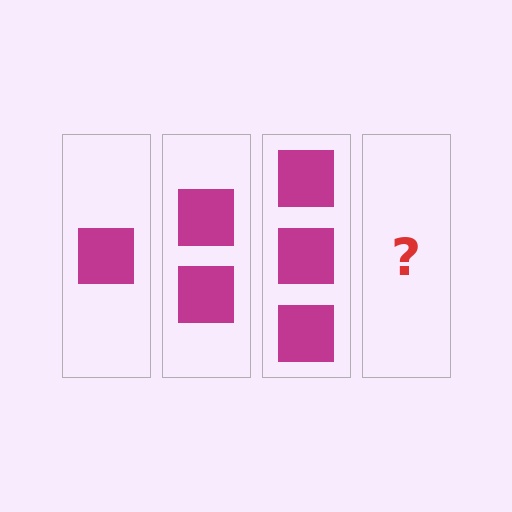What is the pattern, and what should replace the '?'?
The pattern is that each step adds one more square. The '?' should be 4 squares.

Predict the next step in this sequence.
The next step is 4 squares.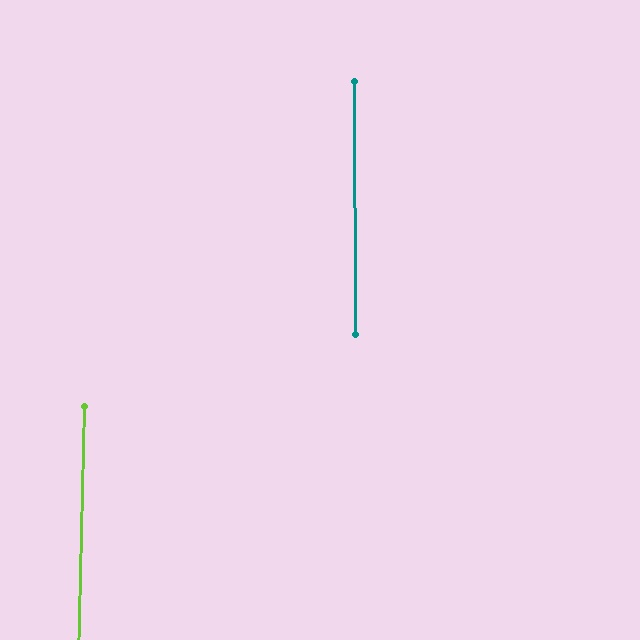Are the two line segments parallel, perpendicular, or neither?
Parallel — their directions differ by only 1.5°.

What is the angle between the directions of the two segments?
Approximately 2 degrees.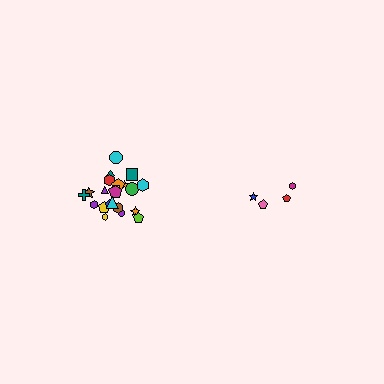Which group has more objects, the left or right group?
The left group.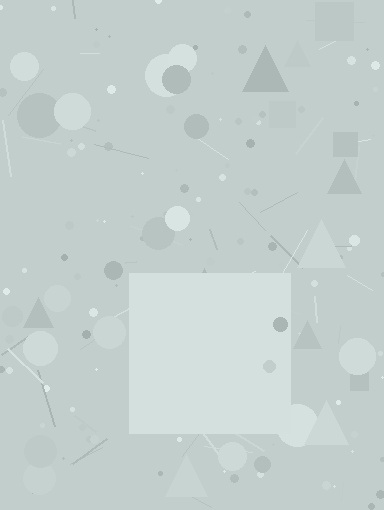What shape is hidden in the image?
A square is hidden in the image.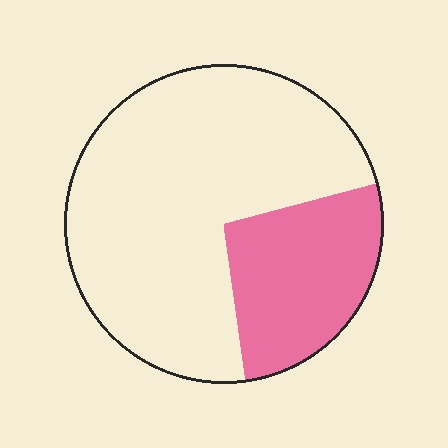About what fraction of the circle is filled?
About one quarter (1/4).